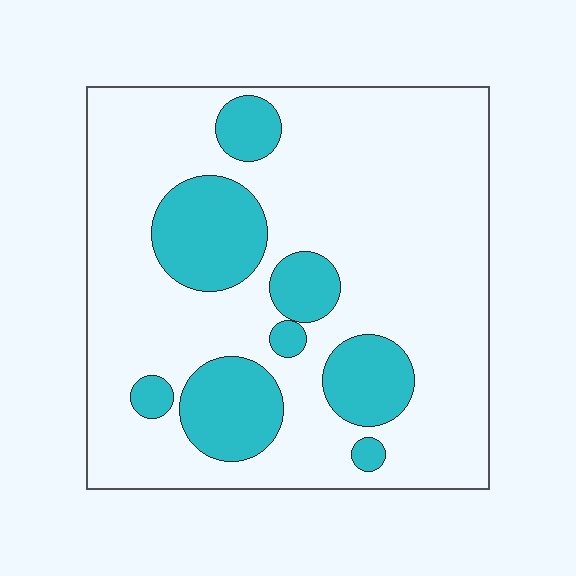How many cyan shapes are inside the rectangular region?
8.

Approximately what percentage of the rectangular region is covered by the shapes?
Approximately 25%.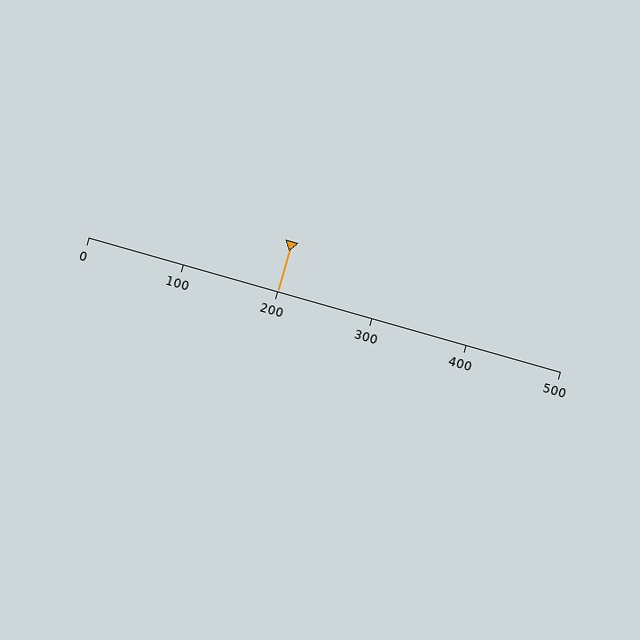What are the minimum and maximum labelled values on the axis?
The axis runs from 0 to 500.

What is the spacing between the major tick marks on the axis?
The major ticks are spaced 100 apart.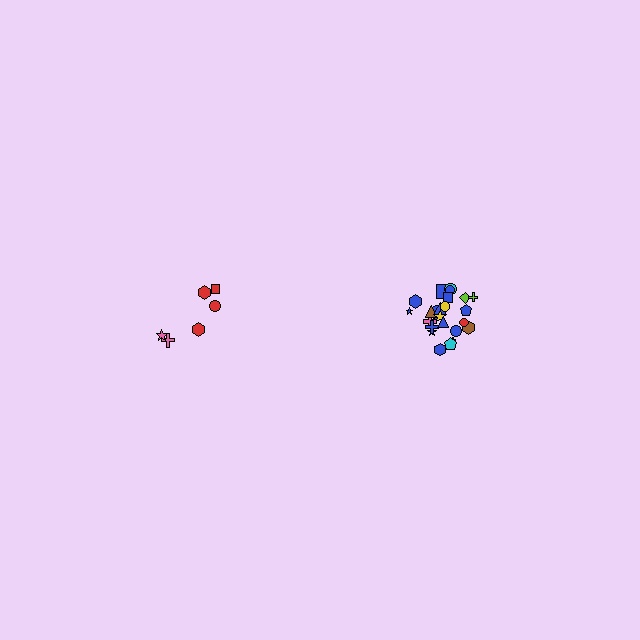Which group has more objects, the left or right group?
The right group.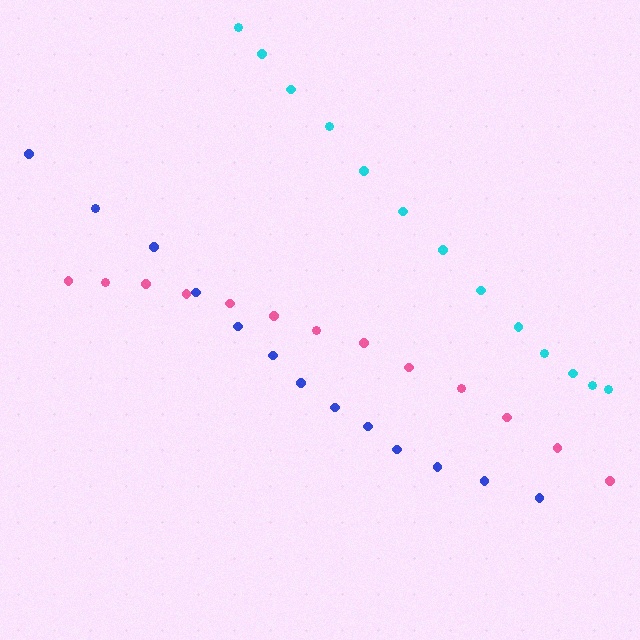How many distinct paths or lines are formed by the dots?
There are 3 distinct paths.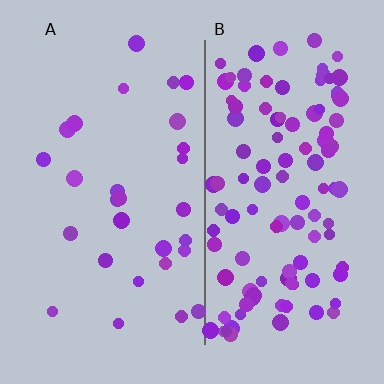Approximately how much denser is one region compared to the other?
Approximately 3.9× — region B over region A.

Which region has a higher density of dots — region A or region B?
B (the right).